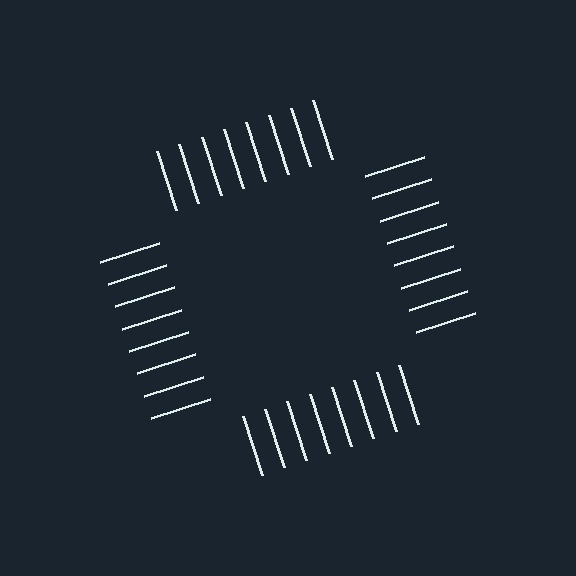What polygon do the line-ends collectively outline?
An illusory square — the line segments terminate on its edges but no continuous stroke is drawn.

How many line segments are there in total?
32 — 8 along each of the 4 edges.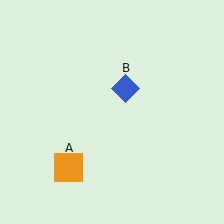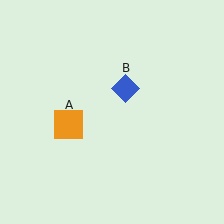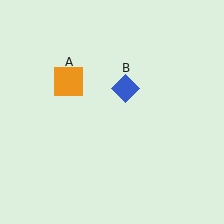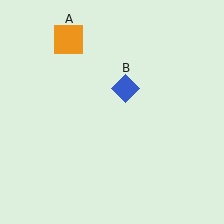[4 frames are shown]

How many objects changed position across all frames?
1 object changed position: orange square (object A).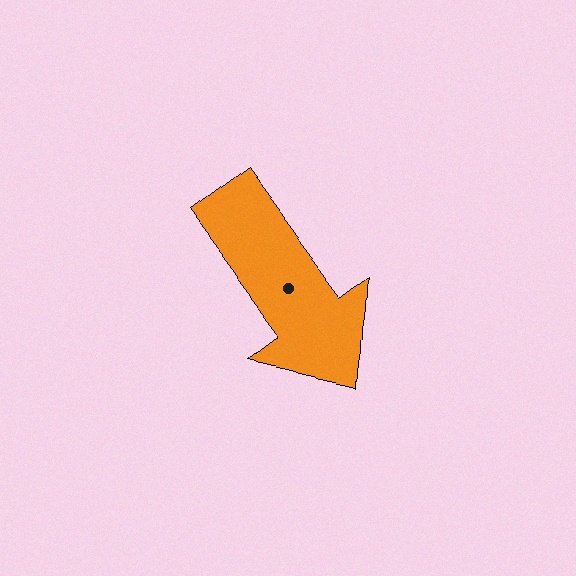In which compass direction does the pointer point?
Southeast.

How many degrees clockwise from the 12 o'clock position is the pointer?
Approximately 143 degrees.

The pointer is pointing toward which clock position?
Roughly 5 o'clock.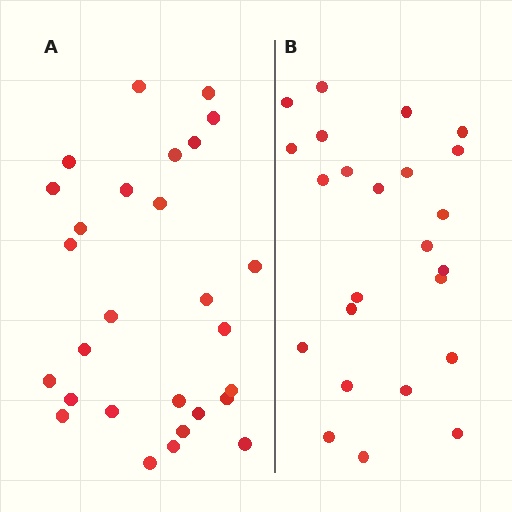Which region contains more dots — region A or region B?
Region A (the left region) has more dots.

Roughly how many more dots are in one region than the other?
Region A has about 4 more dots than region B.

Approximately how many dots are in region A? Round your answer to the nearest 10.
About 30 dots. (The exact count is 28, which rounds to 30.)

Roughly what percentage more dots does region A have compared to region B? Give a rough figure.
About 15% more.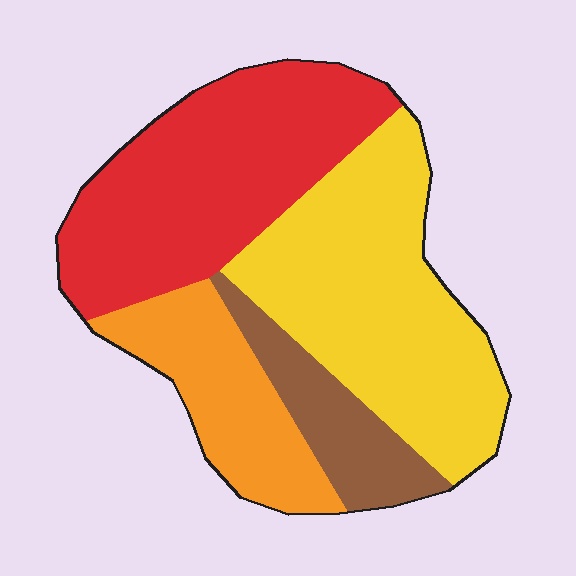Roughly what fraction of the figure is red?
Red takes up between a quarter and a half of the figure.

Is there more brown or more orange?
Orange.